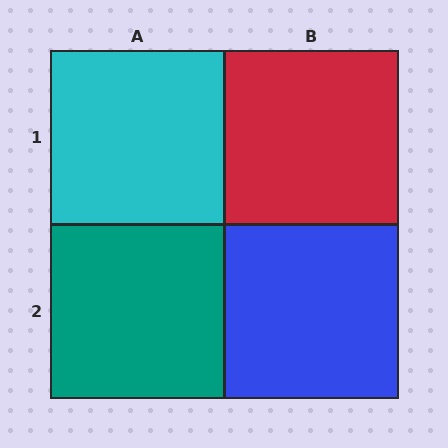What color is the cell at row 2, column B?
Blue.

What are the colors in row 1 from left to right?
Cyan, red.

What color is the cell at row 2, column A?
Teal.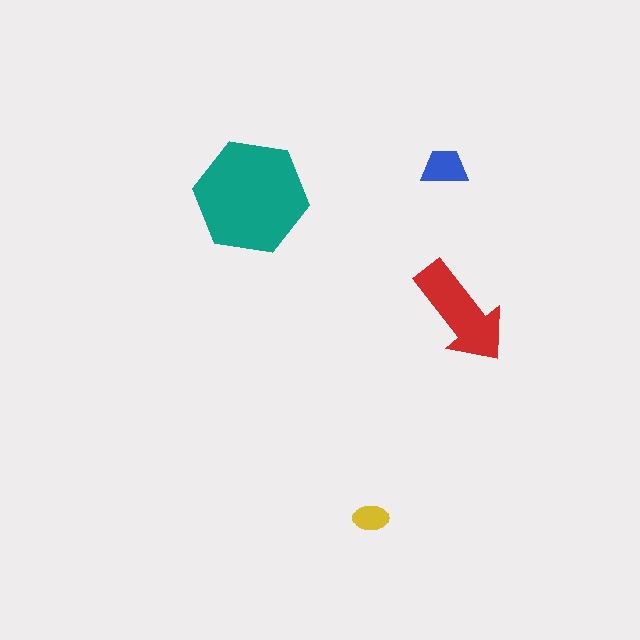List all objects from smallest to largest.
The yellow ellipse, the blue trapezoid, the red arrow, the teal hexagon.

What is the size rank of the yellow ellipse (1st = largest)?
4th.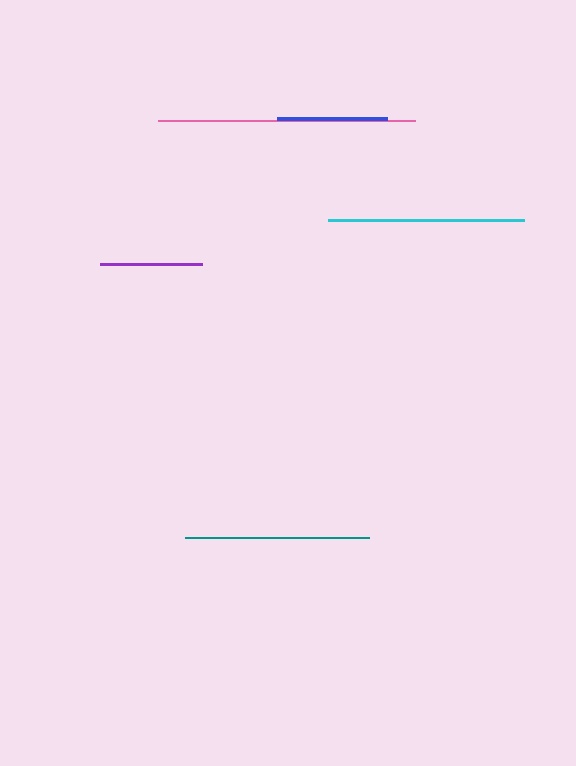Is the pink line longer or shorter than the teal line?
The pink line is longer than the teal line.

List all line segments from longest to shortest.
From longest to shortest: pink, cyan, teal, blue, purple.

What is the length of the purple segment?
The purple segment is approximately 102 pixels long.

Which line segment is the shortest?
The purple line is the shortest at approximately 102 pixels.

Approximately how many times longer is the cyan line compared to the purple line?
The cyan line is approximately 1.9 times the length of the purple line.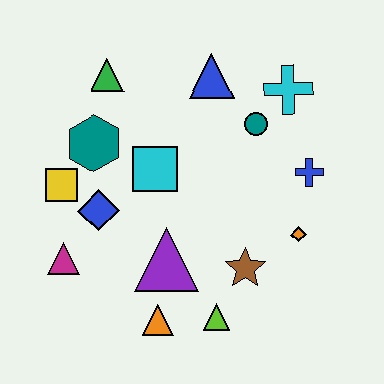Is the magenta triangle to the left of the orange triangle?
Yes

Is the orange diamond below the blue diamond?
Yes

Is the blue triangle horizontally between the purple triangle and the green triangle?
No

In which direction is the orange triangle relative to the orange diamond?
The orange triangle is to the left of the orange diamond.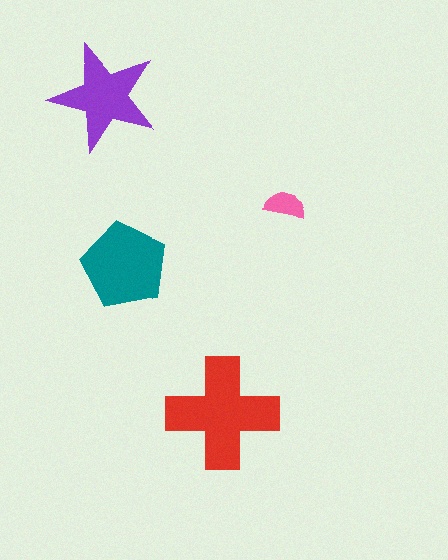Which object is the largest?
The red cross.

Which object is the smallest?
The pink semicircle.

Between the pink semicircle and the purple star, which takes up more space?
The purple star.